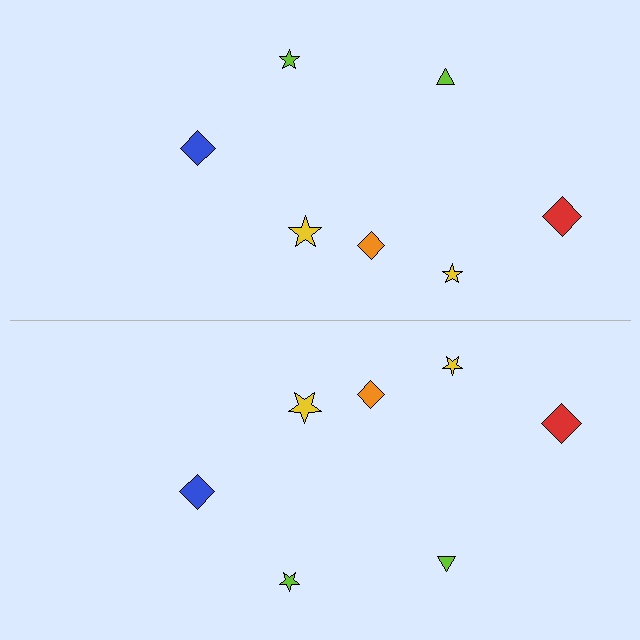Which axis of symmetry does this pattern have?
The pattern has a horizontal axis of symmetry running through the center of the image.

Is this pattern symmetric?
Yes, this pattern has bilateral (reflection) symmetry.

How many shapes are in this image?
There are 14 shapes in this image.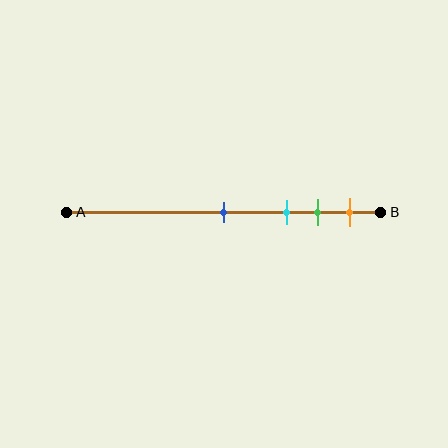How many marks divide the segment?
There are 4 marks dividing the segment.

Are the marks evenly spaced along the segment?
No, the marks are not evenly spaced.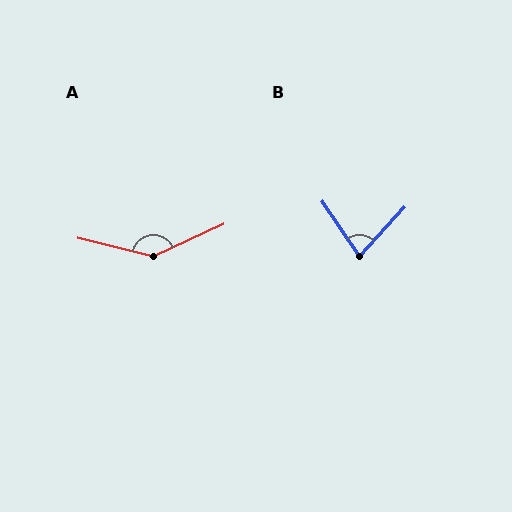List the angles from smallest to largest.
B (76°), A (142°).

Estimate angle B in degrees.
Approximately 76 degrees.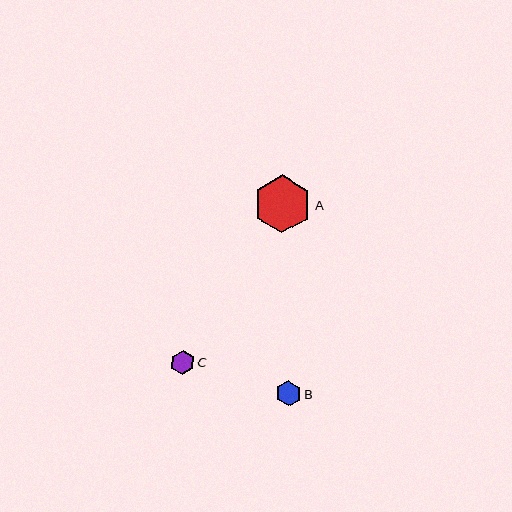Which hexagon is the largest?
Hexagon A is the largest with a size of approximately 58 pixels.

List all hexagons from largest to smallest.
From largest to smallest: A, B, C.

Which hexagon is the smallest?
Hexagon C is the smallest with a size of approximately 24 pixels.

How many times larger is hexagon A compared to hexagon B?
Hexagon A is approximately 2.3 times the size of hexagon B.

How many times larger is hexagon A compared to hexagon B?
Hexagon A is approximately 2.3 times the size of hexagon B.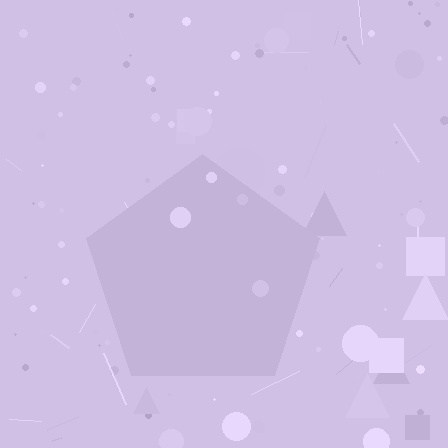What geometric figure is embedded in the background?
A pentagon is embedded in the background.